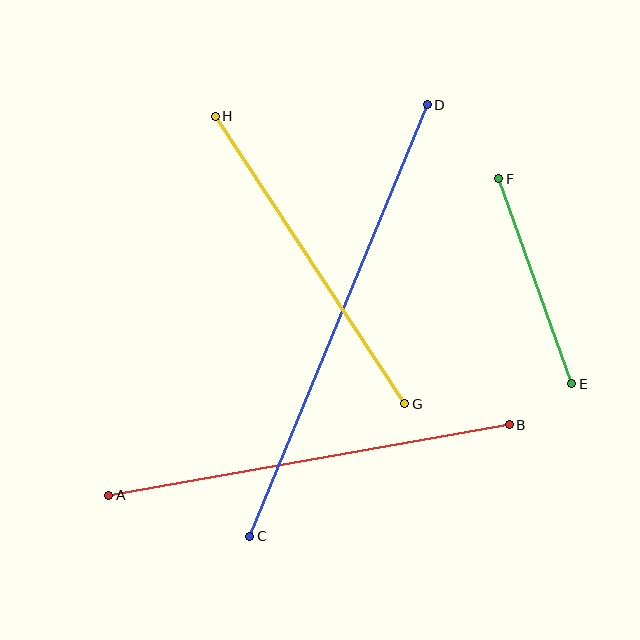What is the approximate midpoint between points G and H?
The midpoint is at approximately (310, 260) pixels.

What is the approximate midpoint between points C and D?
The midpoint is at approximately (338, 320) pixels.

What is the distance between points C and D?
The distance is approximately 467 pixels.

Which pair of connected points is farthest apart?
Points C and D are farthest apart.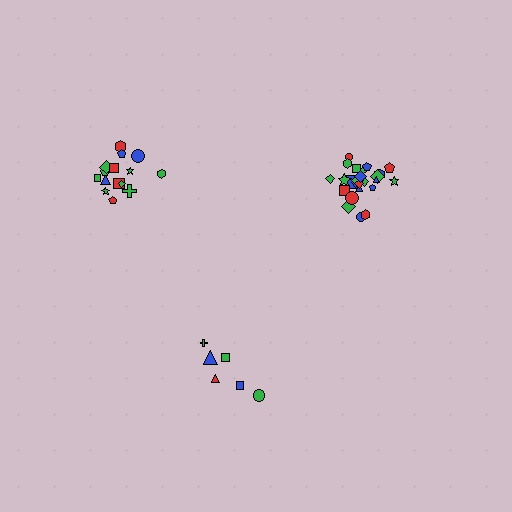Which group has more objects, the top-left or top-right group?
The top-right group.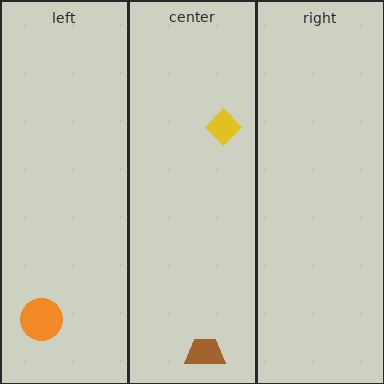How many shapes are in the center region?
2.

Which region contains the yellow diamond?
The center region.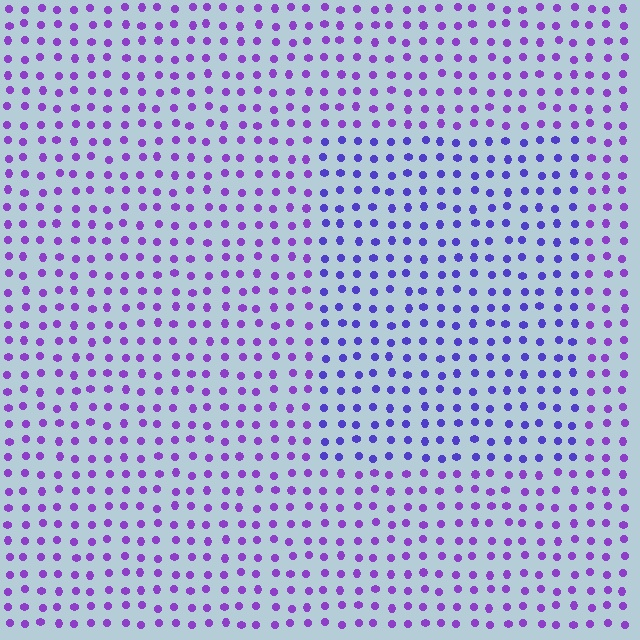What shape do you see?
I see a rectangle.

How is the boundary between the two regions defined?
The boundary is defined purely by a slight shift in hue (about 27 degrees). Spacing, size, and orientation are identical on both sides.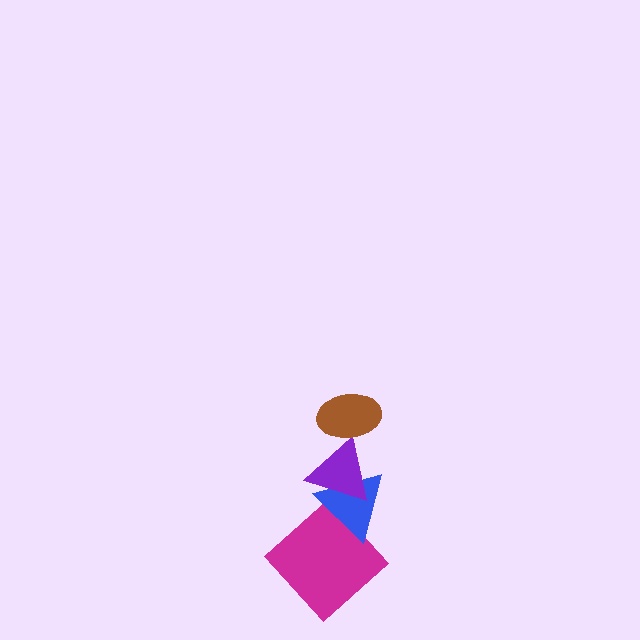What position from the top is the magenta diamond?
The magenta diamond is 4th from the top.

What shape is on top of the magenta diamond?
The blue triangle is on top of the magenta diamond.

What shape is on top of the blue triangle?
The purple triangle is on top of the blue triangle.